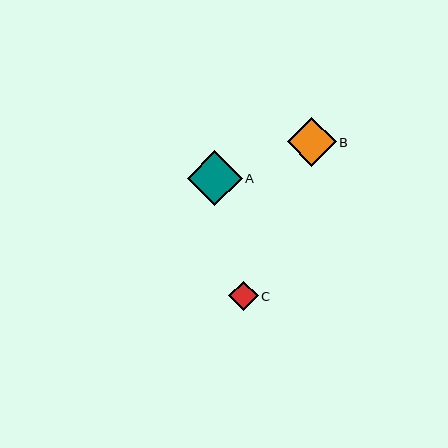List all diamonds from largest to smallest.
From largest to smallest: A, B, C.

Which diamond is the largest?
Diamond A is the largest with a size of approximately 55 pixels.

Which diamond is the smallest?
Diamond C is the smallest with a size of approximately 29 pixels.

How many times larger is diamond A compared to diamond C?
Diamond A is approximately 1.9 times the size of diamond C.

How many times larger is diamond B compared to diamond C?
Diamond B is approximately 1.7 times the size of diamond C.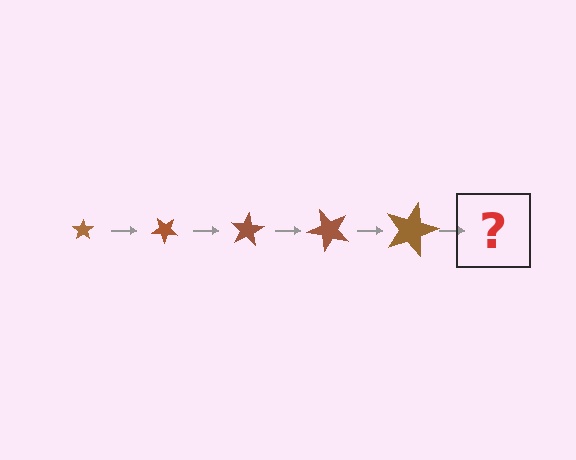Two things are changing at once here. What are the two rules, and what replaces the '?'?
The two rules are that the star grows larger each step and it rotates 40 degrees each step. The '?' should be a star, larger than the previous one and rotated 200 degrees from the start.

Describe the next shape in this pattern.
It should be a star, larger than the previous one and rotated 200 degrees from the start.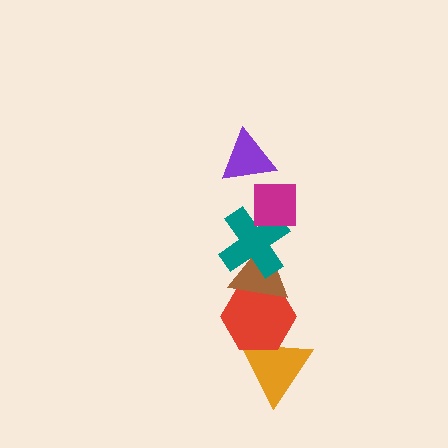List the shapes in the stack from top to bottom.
From top to bottom: the purple triangle, the magenta square, the teal cross, the brown triangle, the red hexagon, the orange triangle.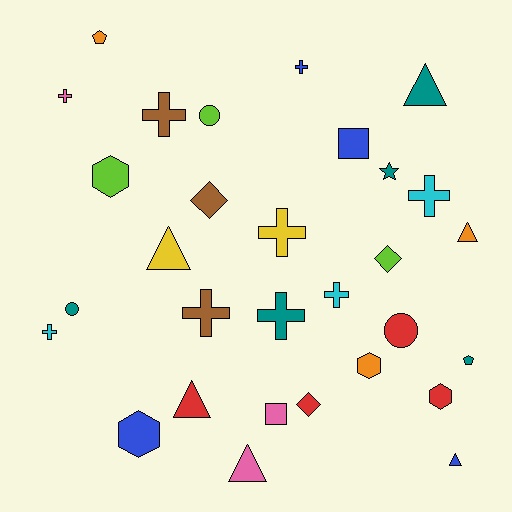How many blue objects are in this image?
There are 4 blue objects.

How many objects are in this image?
There are 30 objects.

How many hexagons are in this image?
There are 4 hexagons.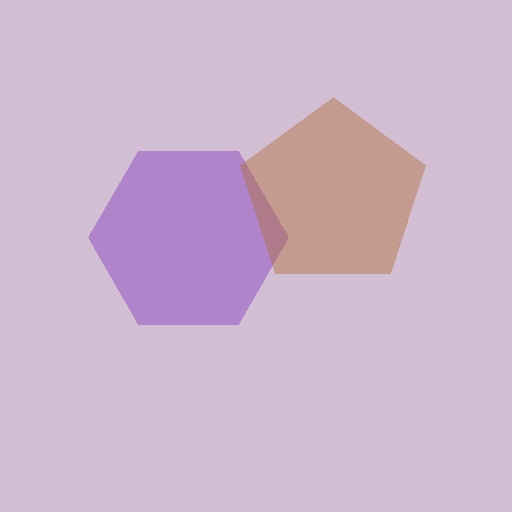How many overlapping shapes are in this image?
There are 2 overlapping shapes in the image.